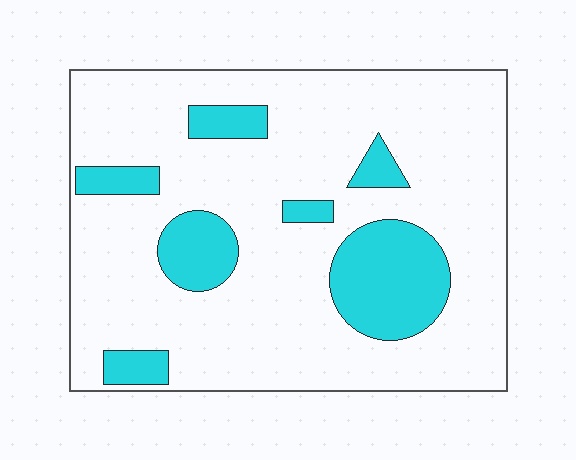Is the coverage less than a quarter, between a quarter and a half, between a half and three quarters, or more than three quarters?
Less than a quarter.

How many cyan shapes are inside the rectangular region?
7.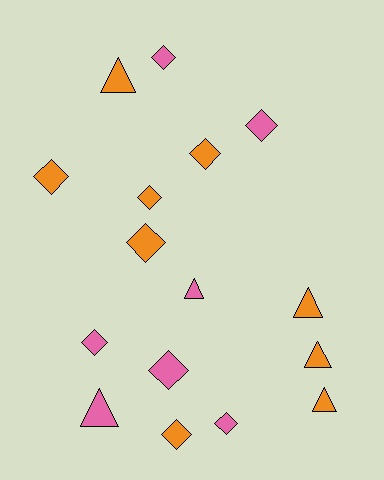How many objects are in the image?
There are 16 objects.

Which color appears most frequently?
Orange, with 9 objects.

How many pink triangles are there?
There are 2 pink triangles.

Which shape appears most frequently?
Diamond, with 10 objects.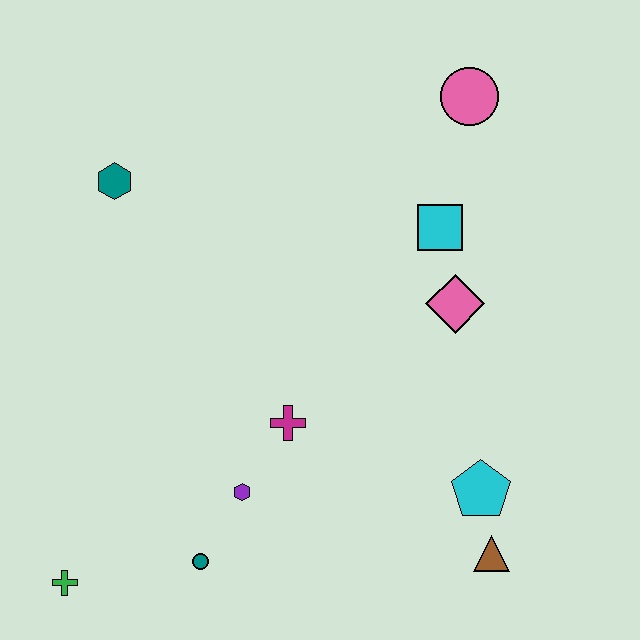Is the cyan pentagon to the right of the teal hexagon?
Yes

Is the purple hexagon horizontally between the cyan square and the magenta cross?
No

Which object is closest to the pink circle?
The cyan square is closest to the pink circle.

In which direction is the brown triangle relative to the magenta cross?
The brown triangle is to the right of the magenta cross.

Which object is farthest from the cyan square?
The green cross is farthest from the cyan square.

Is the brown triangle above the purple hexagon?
No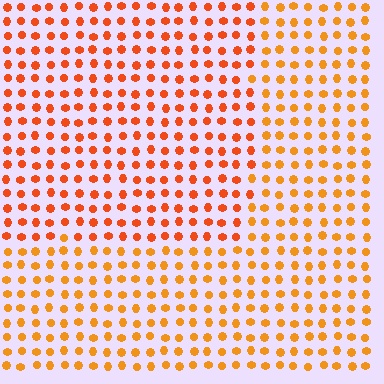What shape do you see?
I see a rectangle.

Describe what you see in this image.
The image is filled with small orange elements in a uniform arrangement. A rectangle-shaped region is visible where the elements are tinted to a slightly different hue, forming a subtle color boundary.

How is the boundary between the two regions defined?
The boundary is defined purely by a slight shift in hue (about 21 degrees). Spacing, size, and orientation are identical on both sides.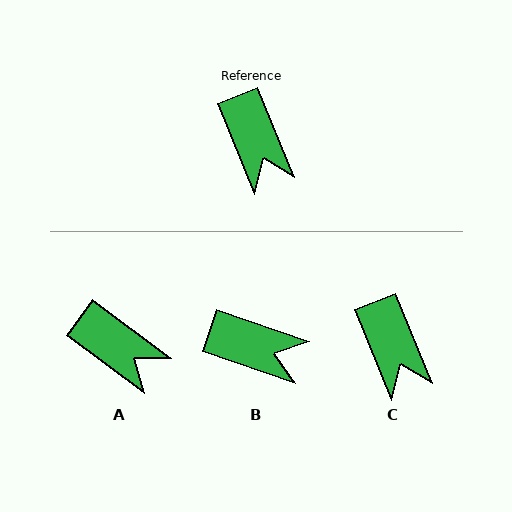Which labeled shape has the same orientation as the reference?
C.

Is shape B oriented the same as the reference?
No, it is off by about 49 degrees.